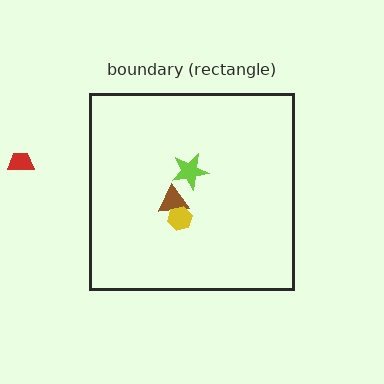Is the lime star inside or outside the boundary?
Inside.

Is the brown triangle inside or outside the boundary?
Inside.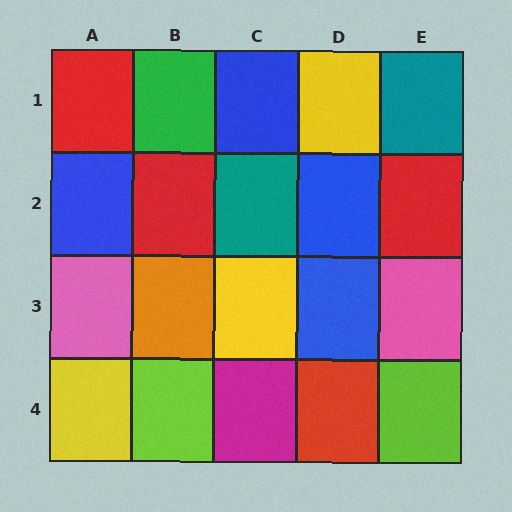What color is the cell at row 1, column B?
Green.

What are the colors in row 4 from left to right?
Yellow, lime, magenta, red, lime.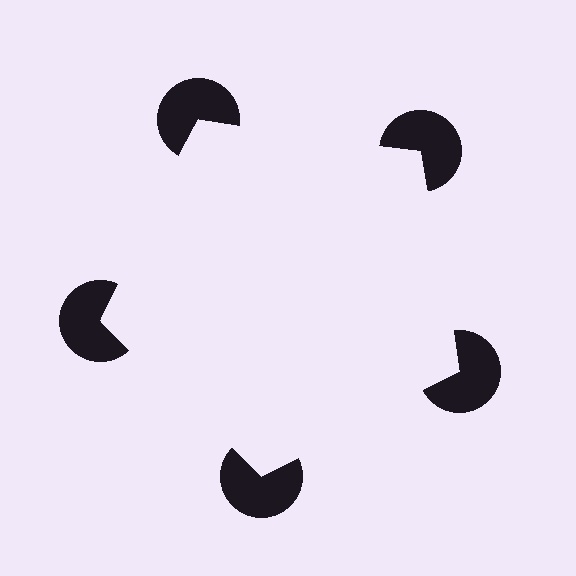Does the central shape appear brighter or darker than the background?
It typically appears slightly brighter than the background, even though no actual brightness change is drawn.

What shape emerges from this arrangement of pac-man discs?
An illusory pentagon — its edges are inferred from the aligned wedge cuts in the pac-man discs, not physically drawn.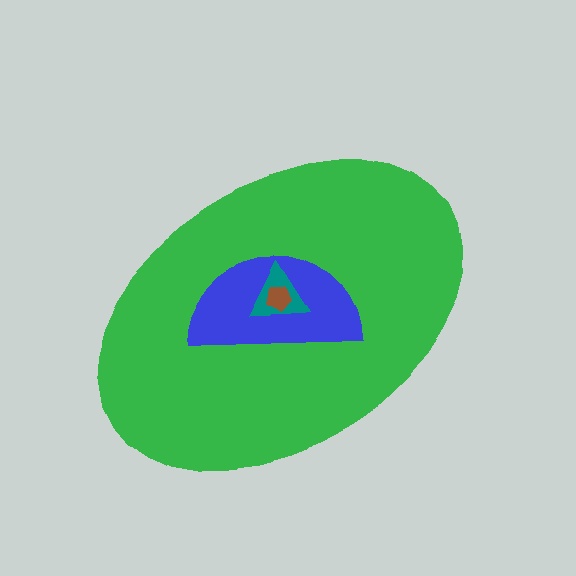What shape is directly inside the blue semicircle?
The teal triangle.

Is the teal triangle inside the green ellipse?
Yes.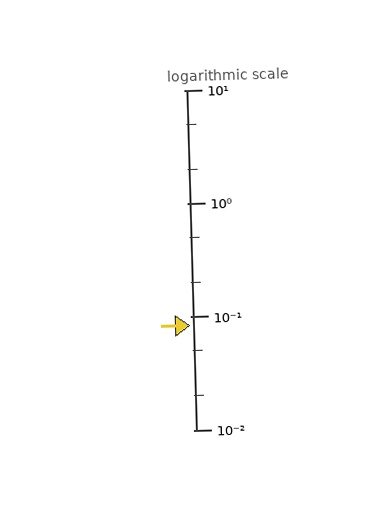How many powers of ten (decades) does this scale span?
The scale spans 3 decades, from 0.01 to 10.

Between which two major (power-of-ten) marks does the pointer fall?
The pointer is between 0.01 and 0.1.